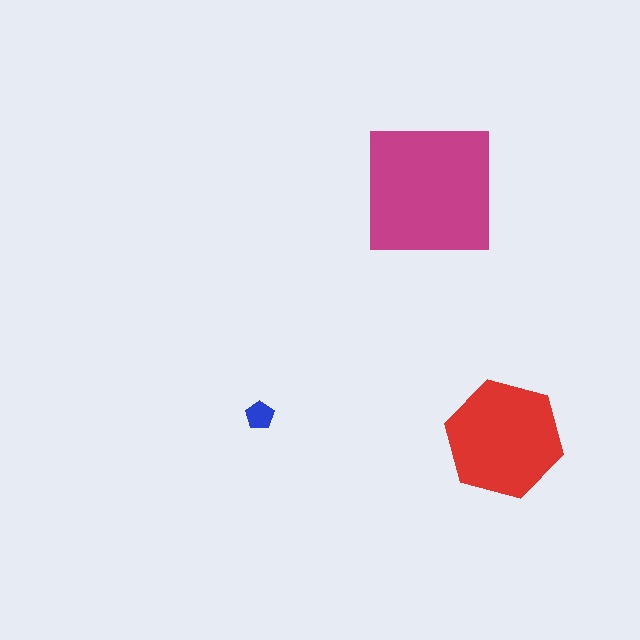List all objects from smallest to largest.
The blue pentagon, the red hexagon, the magenta square.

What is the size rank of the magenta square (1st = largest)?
1st.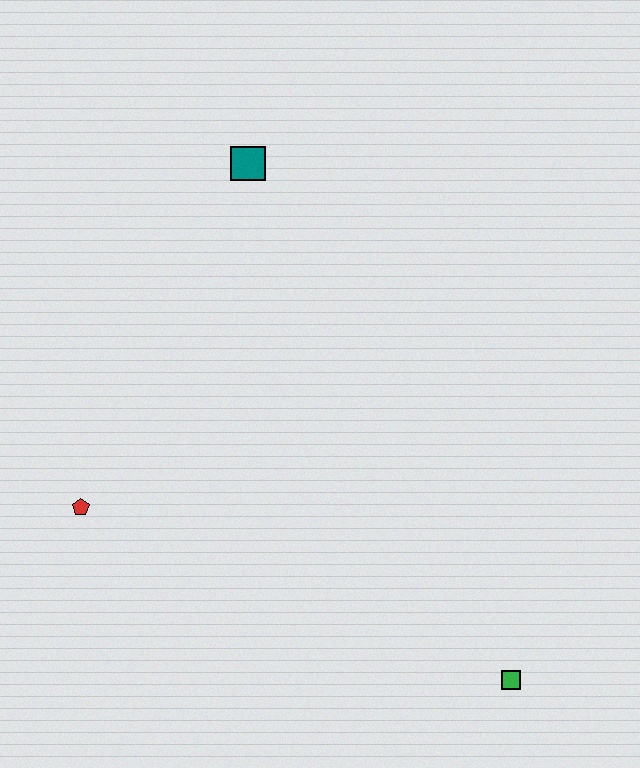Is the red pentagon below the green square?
No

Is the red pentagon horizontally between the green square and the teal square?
No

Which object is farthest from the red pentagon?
The green square is farthest from the red pentagon.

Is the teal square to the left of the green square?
Yes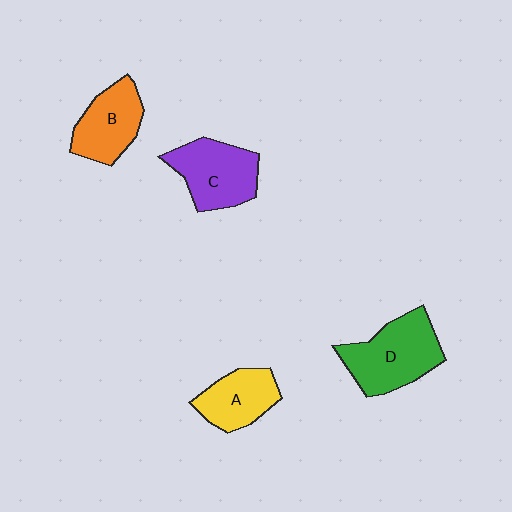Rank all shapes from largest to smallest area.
From largest to smallest: D (green), C (purple), B (orange), A (yellow).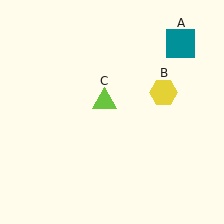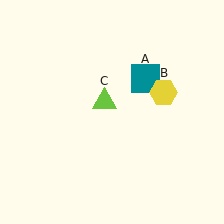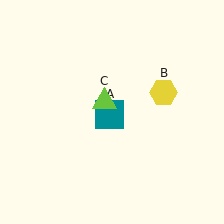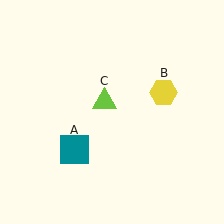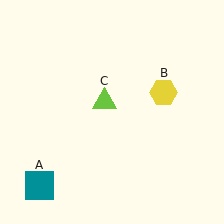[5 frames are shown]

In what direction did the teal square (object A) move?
The teal square (object A) moved down and to the left.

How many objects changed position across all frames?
1 object changed position: teal square (object A).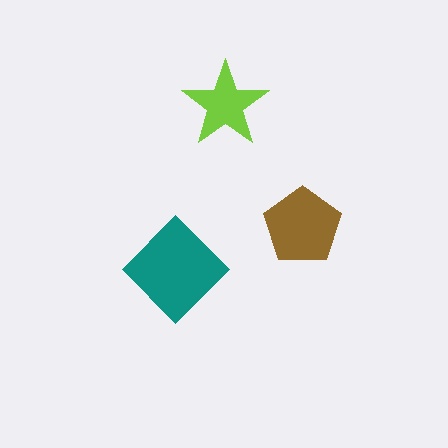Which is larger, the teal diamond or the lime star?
The teal diamond.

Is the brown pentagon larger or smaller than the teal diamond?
Smaller.